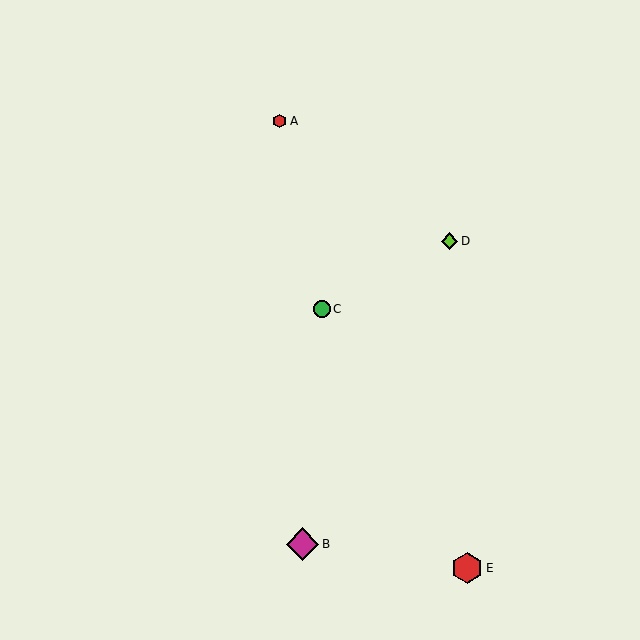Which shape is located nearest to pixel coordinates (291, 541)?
The magenta diamond (labeled B) at (303, 544) is nearest to that location.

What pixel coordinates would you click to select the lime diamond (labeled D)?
Click at (449, 241) to select the lime diamond D.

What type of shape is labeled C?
Shape C is a green circle.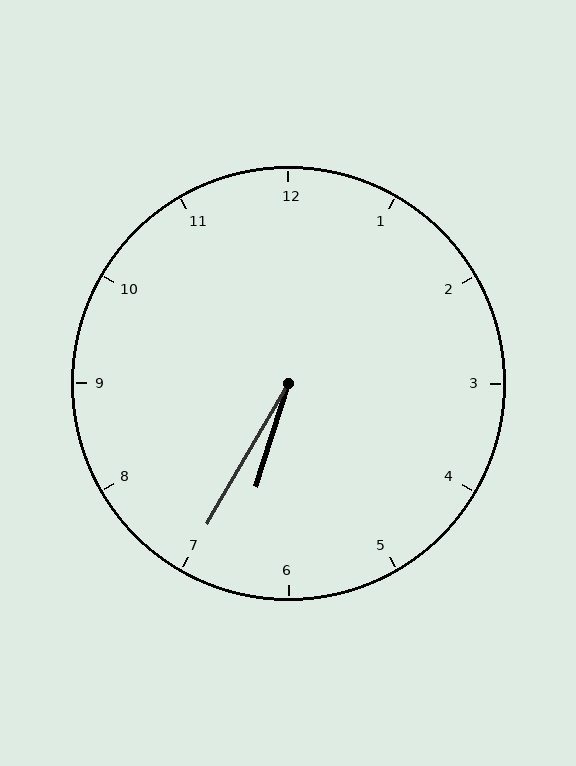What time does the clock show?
6:35.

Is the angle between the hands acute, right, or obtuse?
It is acute.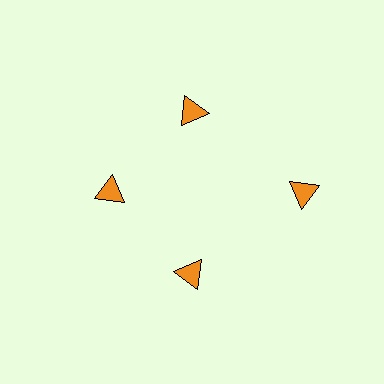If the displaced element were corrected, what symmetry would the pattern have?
It would have 4-fold rotational symmetry — the pattern would map onto itself every 90 degrees.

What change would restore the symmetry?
The symmetry would be restored by moving it inward, back onto the ring so that all 4 triangles sit at equal angles and equal distance from the center.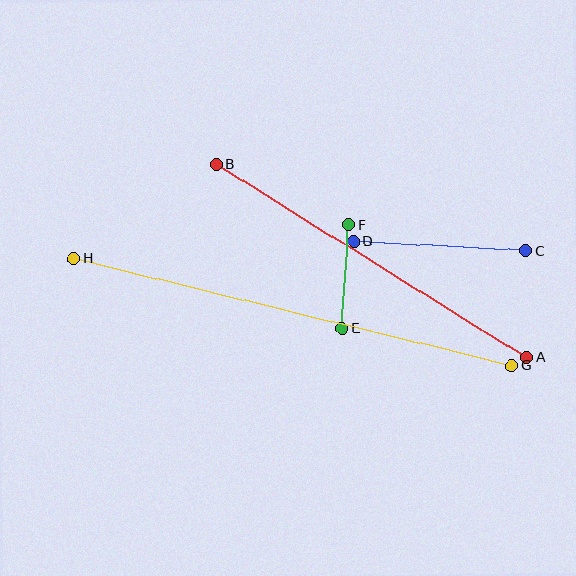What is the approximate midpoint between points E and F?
The midpoint is at approximately (346, 277) pixels.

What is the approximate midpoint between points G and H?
The midpoint is at approximately (293, 312) pixels.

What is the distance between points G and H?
The distance is approximately 451 pixels.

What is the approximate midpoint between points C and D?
The midpoint is at approximately (440, 246) pixels.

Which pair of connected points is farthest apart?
Points G and H are farthest apart.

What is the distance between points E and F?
The distance is approximately 104 pixels.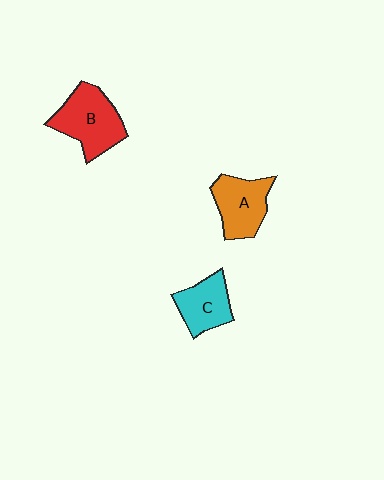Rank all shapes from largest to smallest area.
From largest to smallest: B (red), A (orange), C (cyan).